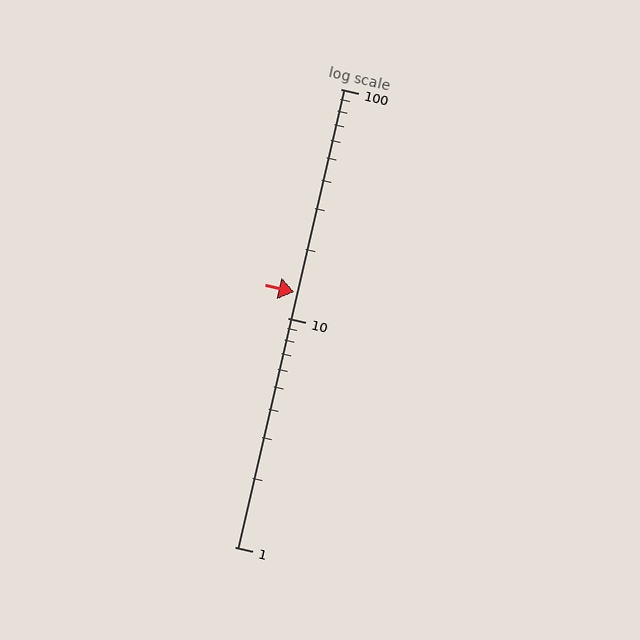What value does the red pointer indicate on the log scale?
The pointer indicates approximately 13.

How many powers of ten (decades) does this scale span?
The scale spans 2 decades, from 1 to 100.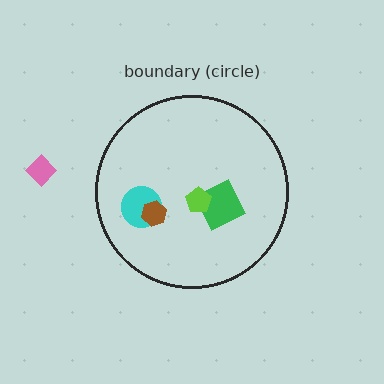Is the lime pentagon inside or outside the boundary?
Inside.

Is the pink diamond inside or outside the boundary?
Outside.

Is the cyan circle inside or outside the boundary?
Inside.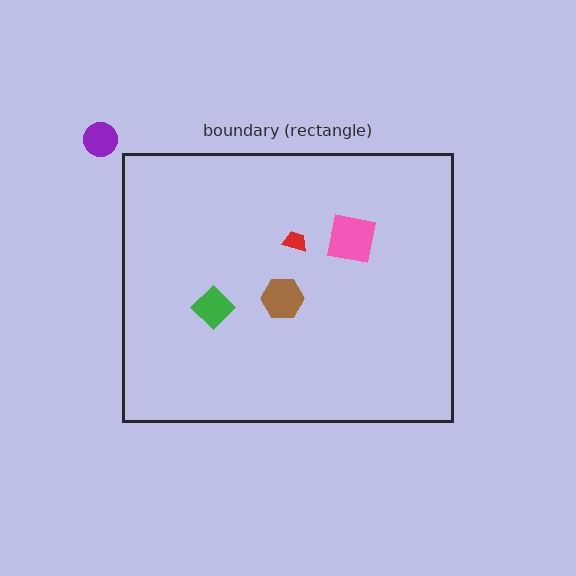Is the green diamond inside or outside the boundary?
Inside.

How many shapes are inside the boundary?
4 inside, 1 outside.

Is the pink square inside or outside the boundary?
Inside.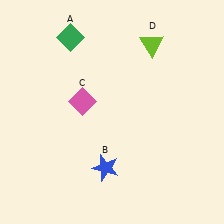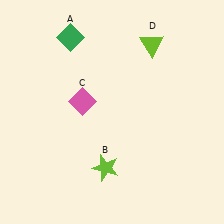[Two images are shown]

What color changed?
The star (B) changed from blue in Image 1 to lime in Image 2.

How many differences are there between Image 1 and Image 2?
There is 1 difference between the two images.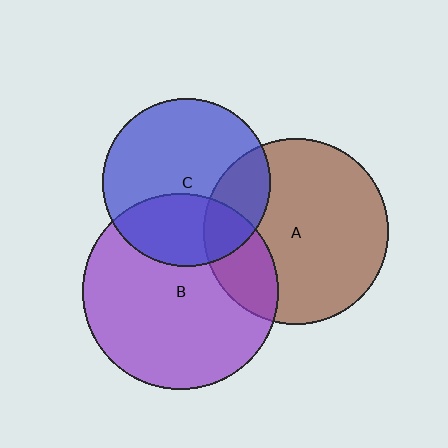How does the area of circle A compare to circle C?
Approximately 1.2 times.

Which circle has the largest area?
Circle B (purple).